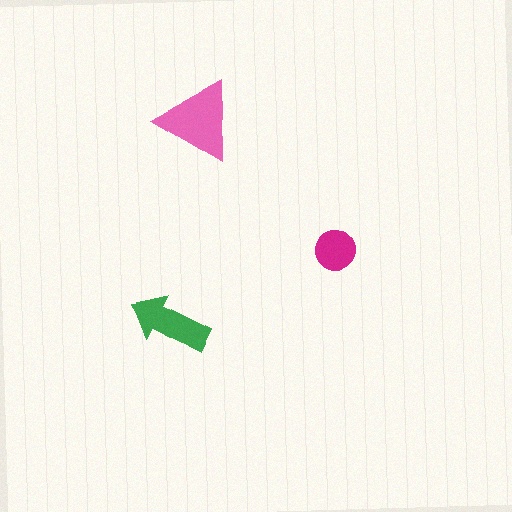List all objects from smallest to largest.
The magenta circle, the green arrow, the pink triangle.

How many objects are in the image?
There are 3 objects in the image.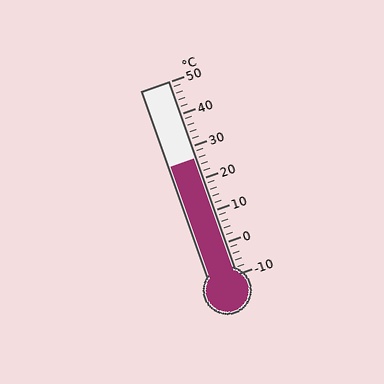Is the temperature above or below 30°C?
The temperature is below 30°C.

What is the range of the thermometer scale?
The thermometer scale ranges from -10°C to 50°C.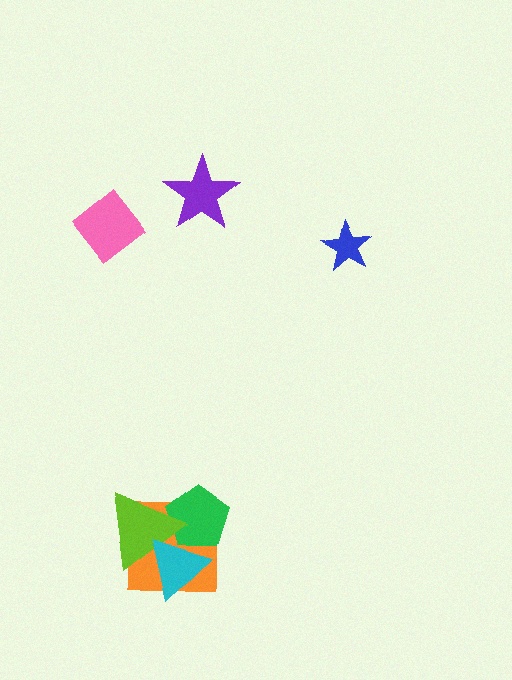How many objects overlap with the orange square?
3 objects overlap with the orange square.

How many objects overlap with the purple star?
0 objects overlap with the purple star.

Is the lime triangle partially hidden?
Yes, it is partially covered by another shape.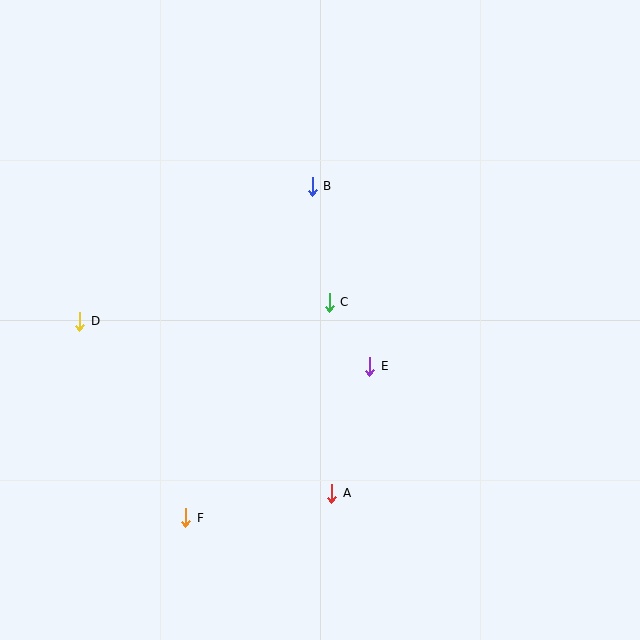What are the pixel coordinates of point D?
Point D is at (80, 321).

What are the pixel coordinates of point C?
Point C is at (329, 302).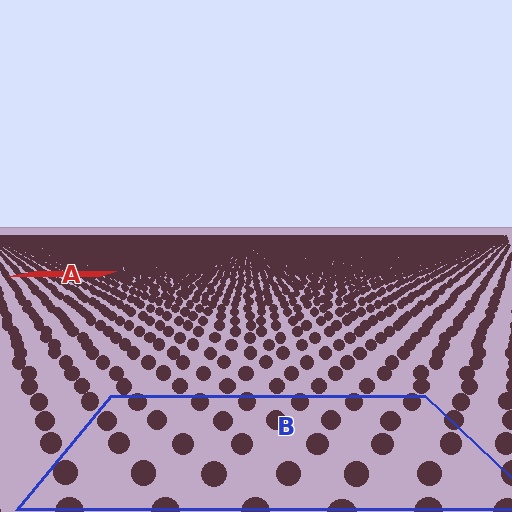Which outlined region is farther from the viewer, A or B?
Region A is farther from the viewer — the texture elements inside it appear smaller and more densely packed.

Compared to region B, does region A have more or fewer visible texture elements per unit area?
Region A has more texture elements per unit area — they are packed more densely because it is farther away.